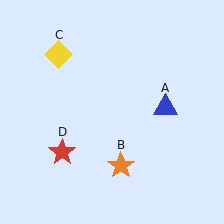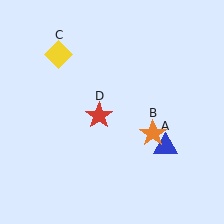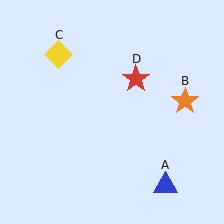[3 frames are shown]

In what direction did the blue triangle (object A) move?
The blue triangle (object A) moved down.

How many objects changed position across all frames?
3 objects changed position: blue triangle (object A), orange star (object B), red star (object D).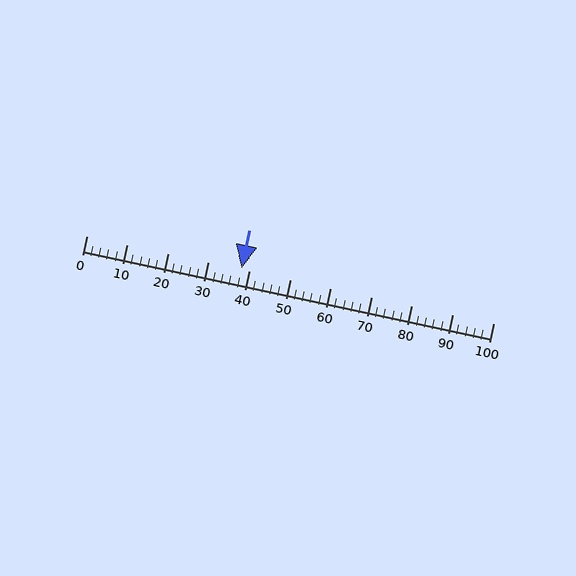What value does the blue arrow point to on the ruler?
The blue arrow points to approximately 38.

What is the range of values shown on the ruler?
The ruler shows values from 0 to 100.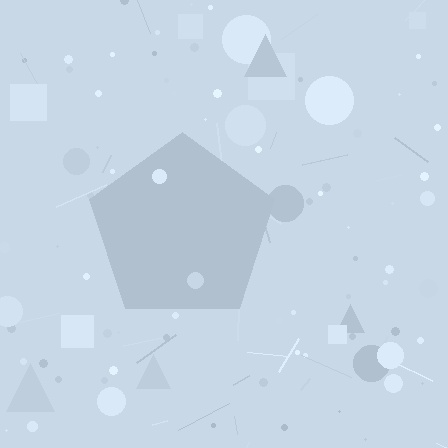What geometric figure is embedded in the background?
A pentagon is embedded in the background.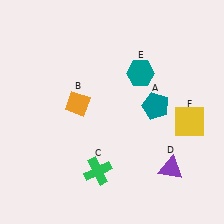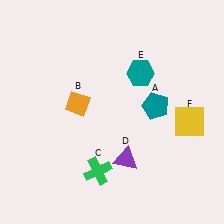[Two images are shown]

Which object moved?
The purple triangle (D) moved left.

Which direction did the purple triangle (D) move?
The purple triangle (D) moved left.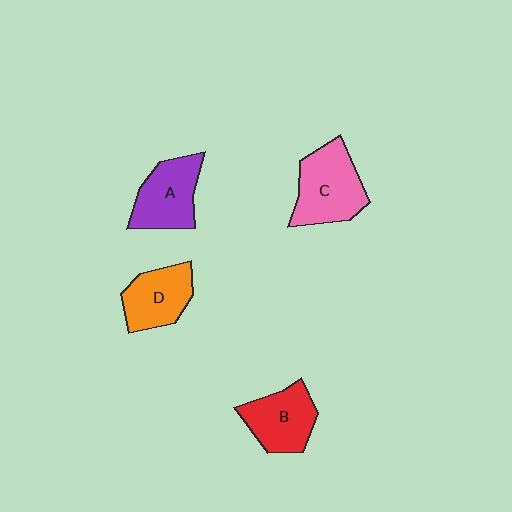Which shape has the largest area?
Shape C (pink).